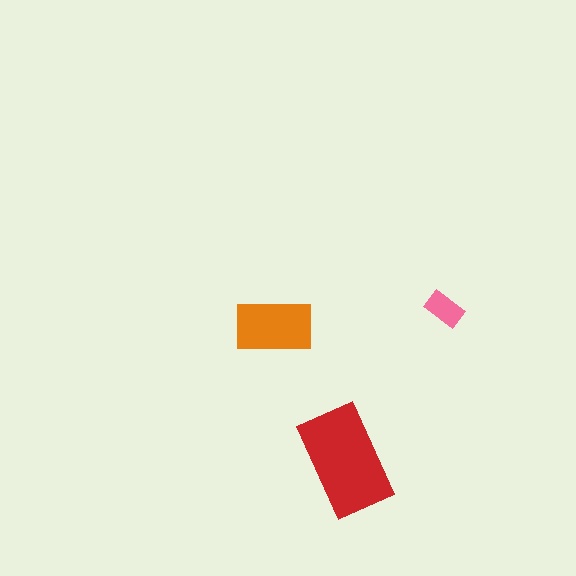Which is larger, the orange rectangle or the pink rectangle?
The orange one.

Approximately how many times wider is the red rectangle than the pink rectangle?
About 3 times wider.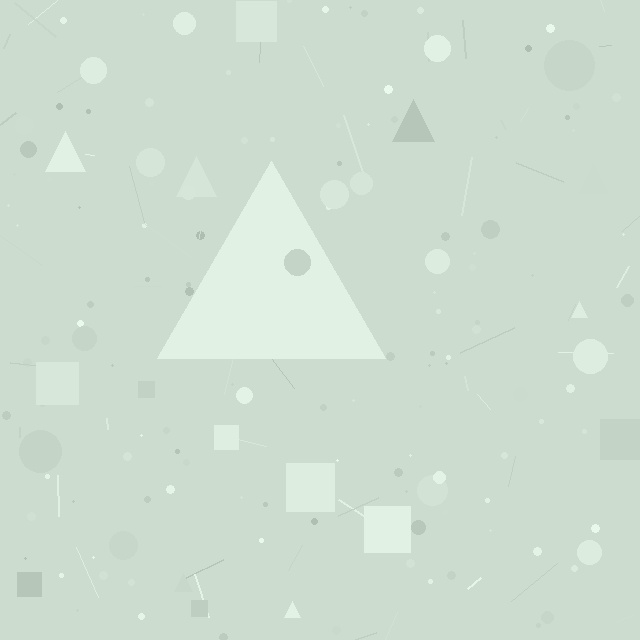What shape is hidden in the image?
A triangle is hidden in the image.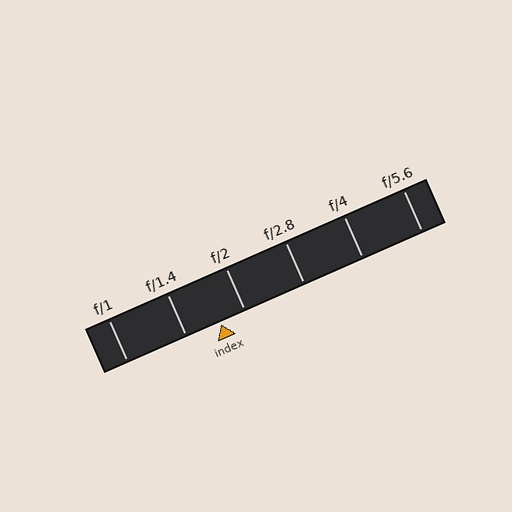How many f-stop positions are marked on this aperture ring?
There are 6 f-stop positions marked.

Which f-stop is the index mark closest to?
The index mark is closest to f/2.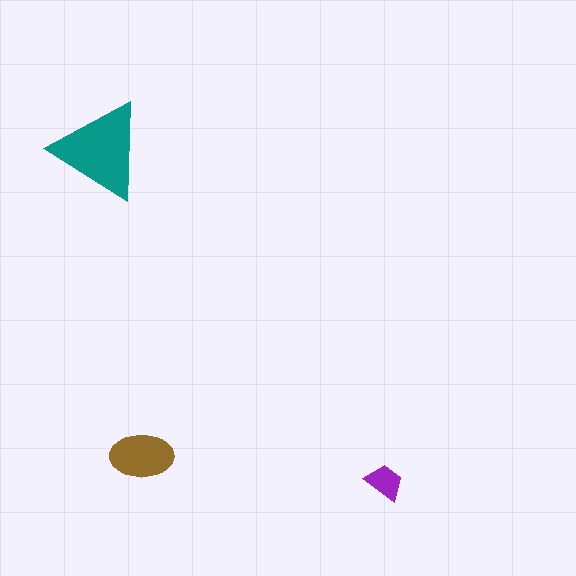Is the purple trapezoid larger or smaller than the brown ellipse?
Smaller.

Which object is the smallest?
The purple trapezoid.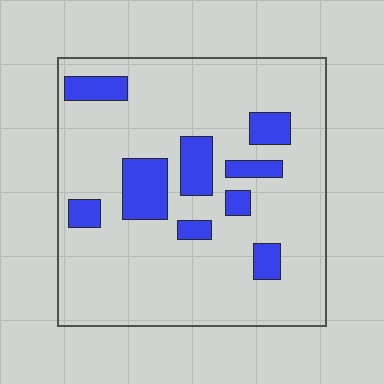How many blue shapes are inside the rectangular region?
9.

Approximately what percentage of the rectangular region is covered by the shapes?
Approximately 15%.